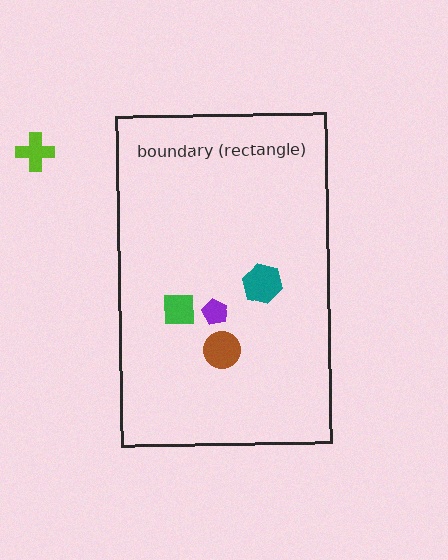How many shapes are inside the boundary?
4 inside, 1 outside.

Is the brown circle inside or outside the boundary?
Inside.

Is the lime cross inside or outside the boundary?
Outside.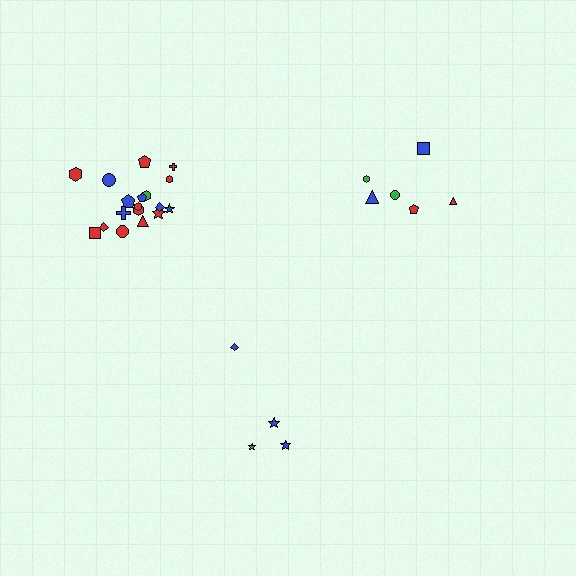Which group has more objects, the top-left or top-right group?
The top-left group.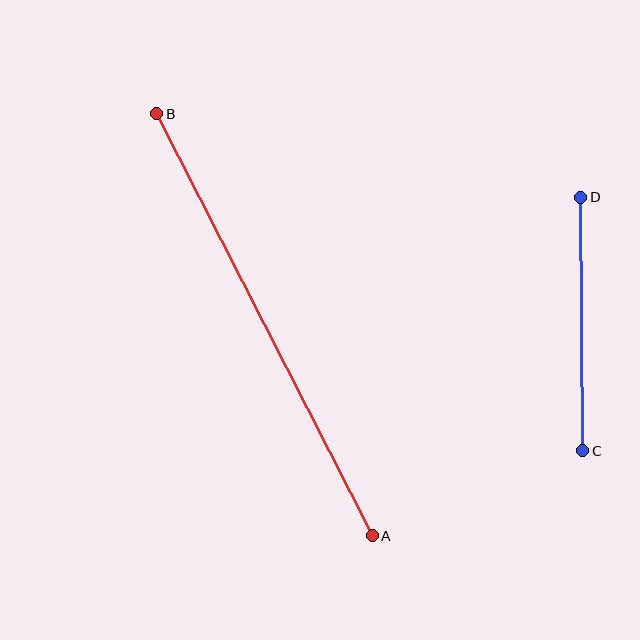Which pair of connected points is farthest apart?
Points A and B are farthest apart.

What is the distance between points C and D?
The distance is approximately 253 pixels.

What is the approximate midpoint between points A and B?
The midpoint is at approximately (264, 325) pixels.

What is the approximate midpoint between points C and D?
The midpoint is at approximately (582, 324) pixels.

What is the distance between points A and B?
The distance is approximately 474 pixels.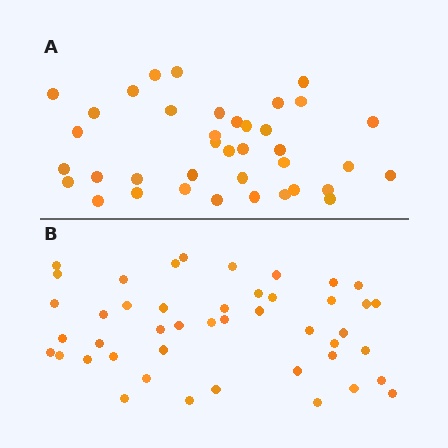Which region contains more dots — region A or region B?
Region B (the bottom region) has more dots.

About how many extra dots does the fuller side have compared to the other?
Region B has roughly 8 or so more dots than region A.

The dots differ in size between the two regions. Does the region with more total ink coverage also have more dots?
No. Region A has more total ink coverage because its dots are larger, but region B actually contains more individual dots. Total area can be misleading — the number of items is what matters here.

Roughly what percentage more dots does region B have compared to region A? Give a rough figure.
About 20% more.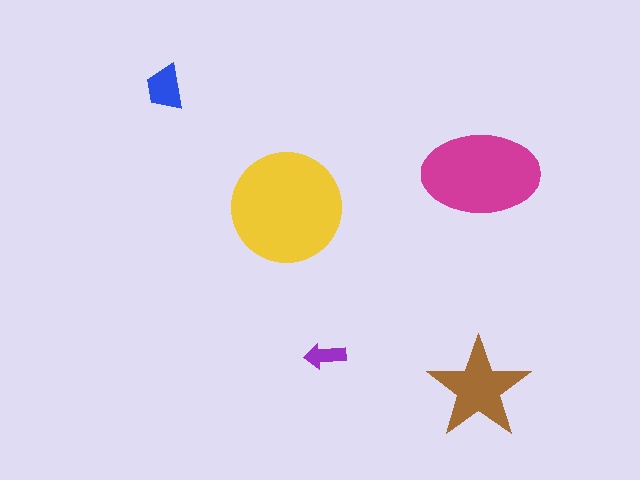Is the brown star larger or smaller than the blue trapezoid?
Larger.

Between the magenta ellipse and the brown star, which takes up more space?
The magenta ellipse.